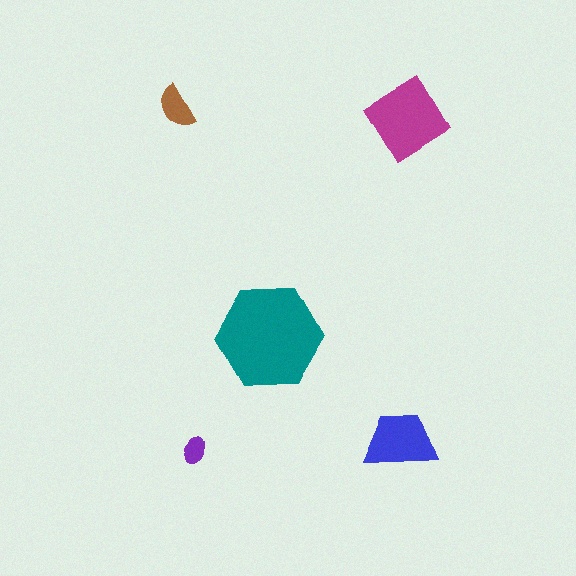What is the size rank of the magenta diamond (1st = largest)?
2nd.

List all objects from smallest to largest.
The purple ellipse, the brown semicircle, the blue trapezoid, the magenta diamond, the teal hexagon.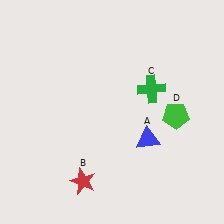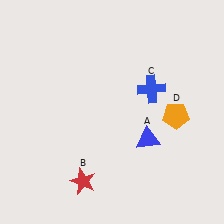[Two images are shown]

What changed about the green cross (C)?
In Image 1, C is green. In Image 2, it changed to blue.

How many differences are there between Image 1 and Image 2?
There are 2 differences between the two images.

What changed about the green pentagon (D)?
In Image 1, D is green. In Image 2, it changed to orange.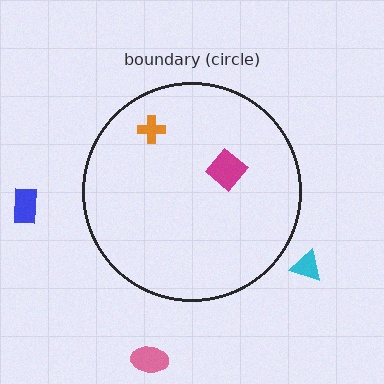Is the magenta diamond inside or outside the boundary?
Inside.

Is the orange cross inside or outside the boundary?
Inside.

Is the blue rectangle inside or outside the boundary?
Outside.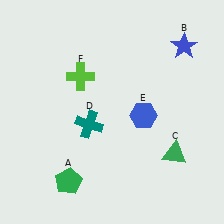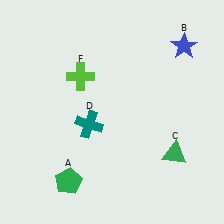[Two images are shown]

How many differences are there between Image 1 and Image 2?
There is 1 difference between the two images.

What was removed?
The blue hexagon (E) was removed in Image 2.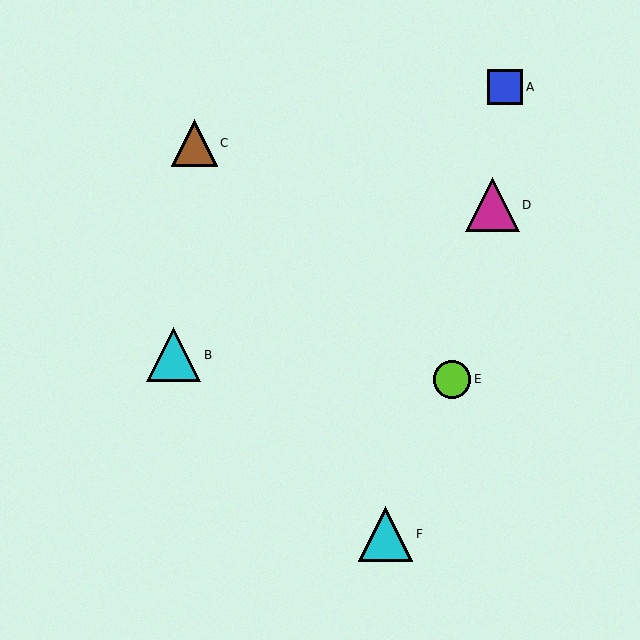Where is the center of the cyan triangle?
The center of the cyan triangle is at (385, 534).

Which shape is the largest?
The cyan triangle (labeled F) is the largest.